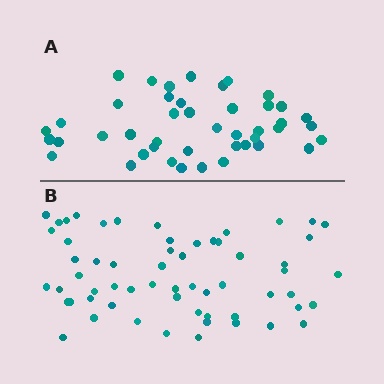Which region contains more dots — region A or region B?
Region B (the bottom region) has more dots.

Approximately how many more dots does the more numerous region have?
Region B has approximately 15 more dots than region A.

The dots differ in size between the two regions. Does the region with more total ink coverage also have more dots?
No. Region A has more total ink coverage because its dots are larger, but region B actually contains more individual dots. Total area can be misleading — the number of items is what matters here.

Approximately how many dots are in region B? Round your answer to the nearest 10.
About 60 dots.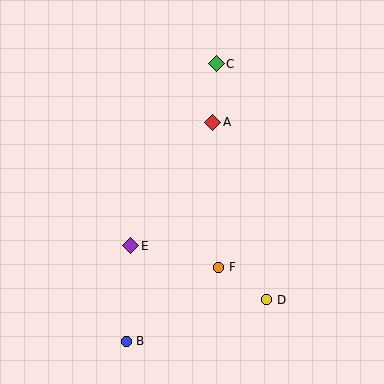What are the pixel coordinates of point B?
Point B is at (126, 341).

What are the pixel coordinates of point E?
Point E is at (131, 246).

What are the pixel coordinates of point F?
Point F is at (219, 267).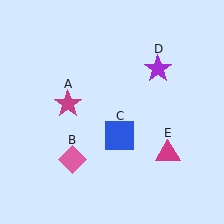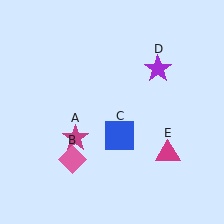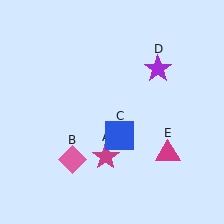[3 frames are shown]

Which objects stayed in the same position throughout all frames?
Pink diamond (object B) and blue square (object C) and purple star (object D) and magenta triangle (object E) remained stationary.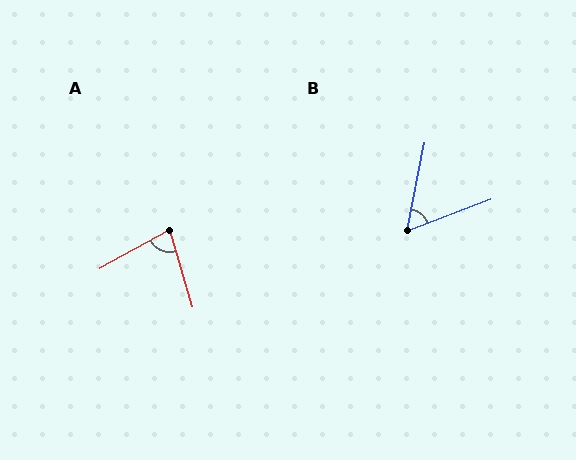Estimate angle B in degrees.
Approximately 58 degrees.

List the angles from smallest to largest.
B (58°), A (78°).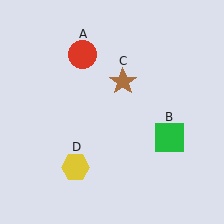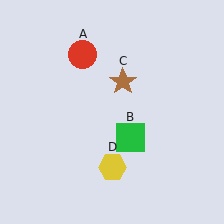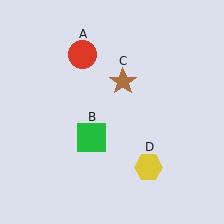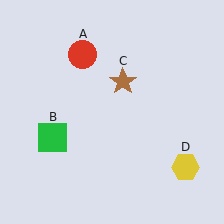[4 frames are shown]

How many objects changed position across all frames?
2 objects changed position: green square (object B), yellow hexagon (object D).